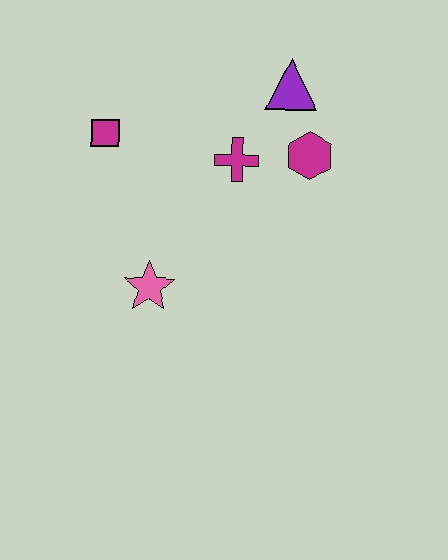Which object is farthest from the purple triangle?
The pink star is farthest from the purple triangle.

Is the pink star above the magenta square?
No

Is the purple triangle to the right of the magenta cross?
Yes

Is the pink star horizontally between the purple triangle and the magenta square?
Yes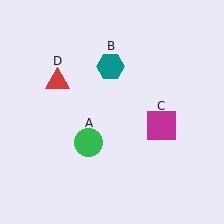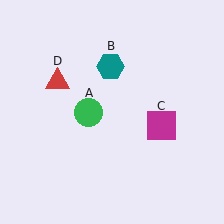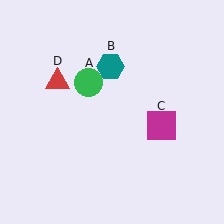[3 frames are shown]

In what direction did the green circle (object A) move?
The green circle (object A) moved up.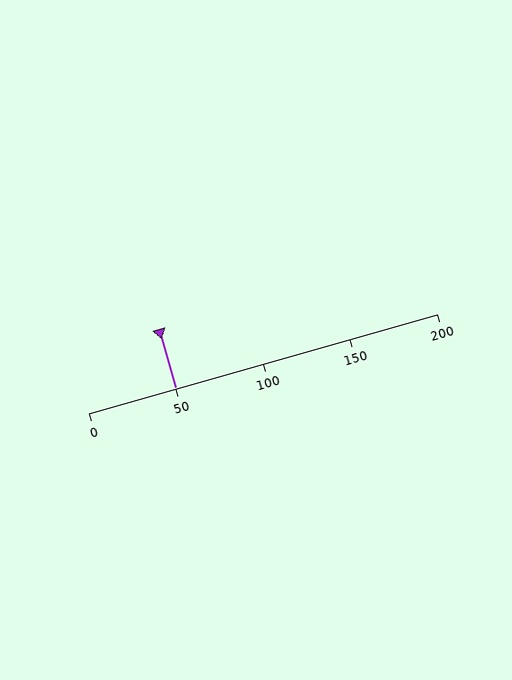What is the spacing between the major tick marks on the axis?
The major ticks are spaced 50 apart.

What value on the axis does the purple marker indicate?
The marker indicates approximately 50.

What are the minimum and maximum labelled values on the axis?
The axis runs from 0 to 200.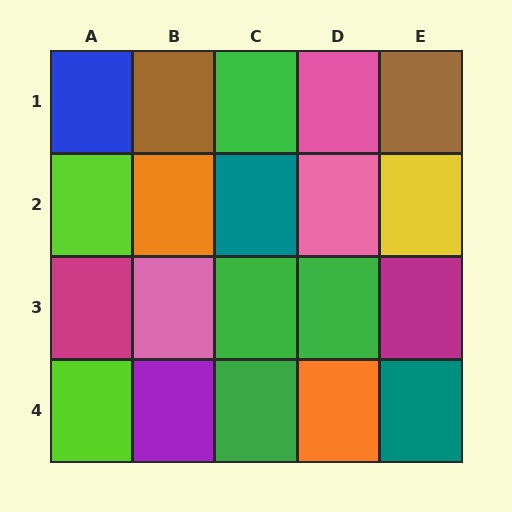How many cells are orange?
2 cells are orange.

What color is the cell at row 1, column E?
Brown.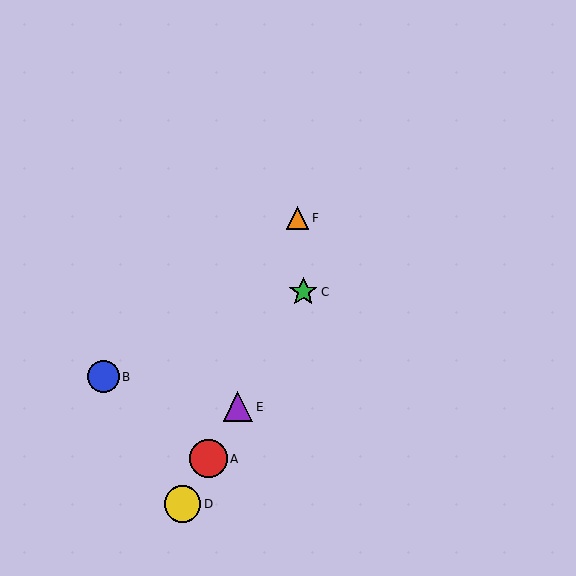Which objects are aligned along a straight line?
Objects A, C, D, E are aligned along a straight line.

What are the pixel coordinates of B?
Object B is at (103, 377).